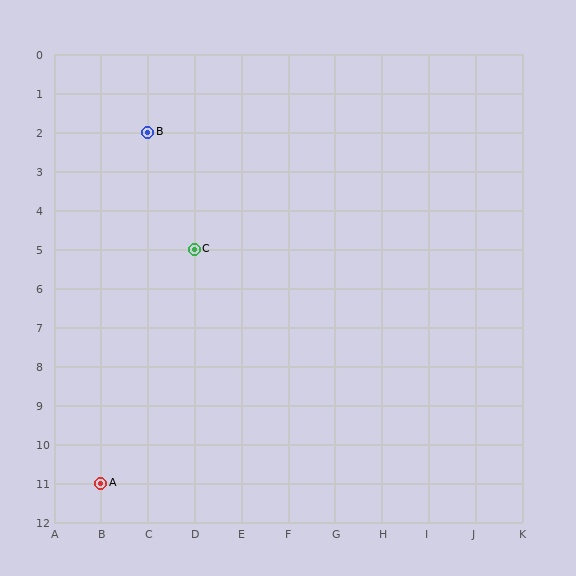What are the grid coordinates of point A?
Point A is at grid coordinates (B, 11).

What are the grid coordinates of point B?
Point B is at grid coordinates (C, 2).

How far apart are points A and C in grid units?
Points A and C are 2 columns and 6 rows apart (about 6.3 grid units diagonally).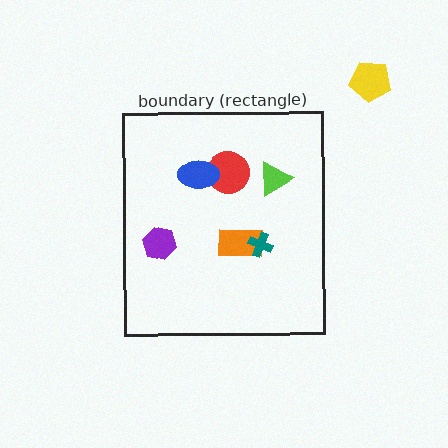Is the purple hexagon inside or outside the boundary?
Inside.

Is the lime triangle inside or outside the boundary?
Inside.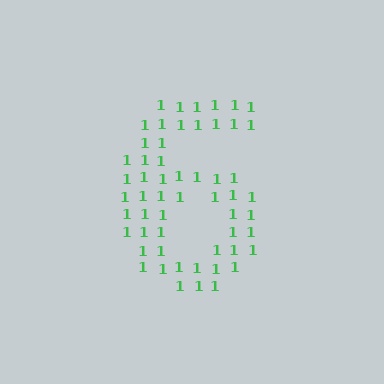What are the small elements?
The small elements are digit 1's.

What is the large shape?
The large shape is the digit 6.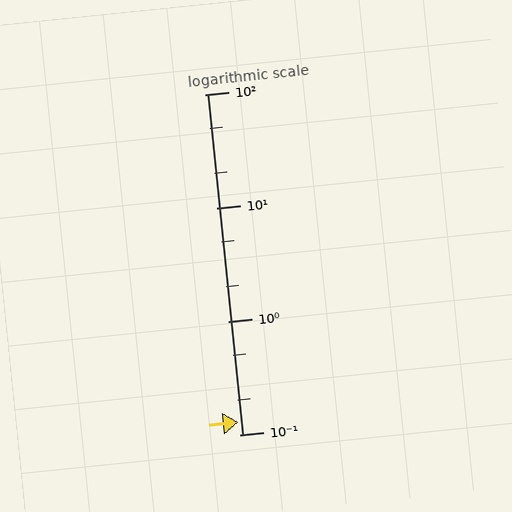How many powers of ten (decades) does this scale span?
The scale spans 3 decades, from 0.1 to 100.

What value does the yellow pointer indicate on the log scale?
The pointer indicates approximately 0.13.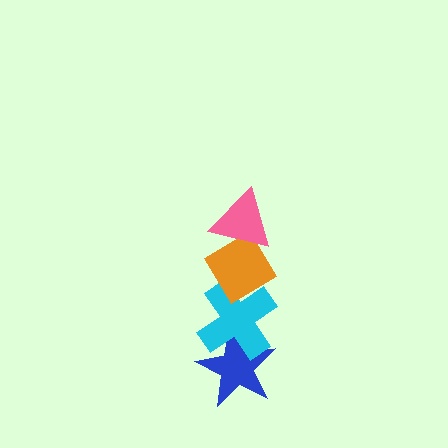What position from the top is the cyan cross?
The cyan cross is 3rd from the top.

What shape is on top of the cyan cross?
The orange diamond is on top of the cyan cross.